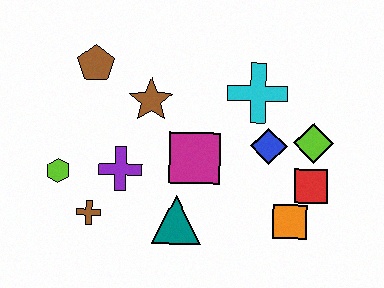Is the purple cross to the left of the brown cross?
No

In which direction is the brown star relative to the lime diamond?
The brown star is to the left of the lime diamond.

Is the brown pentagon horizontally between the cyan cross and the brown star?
No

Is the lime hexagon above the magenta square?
No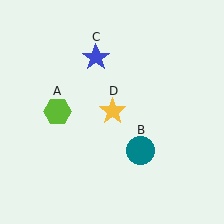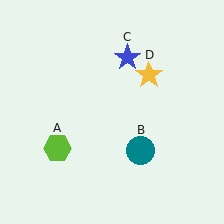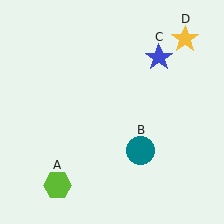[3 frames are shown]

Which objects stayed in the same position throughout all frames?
Teal circle (object B) remained stationary.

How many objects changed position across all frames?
3 objects changed position: lime hexagon (object A), blue star (object C), yellow star (object D).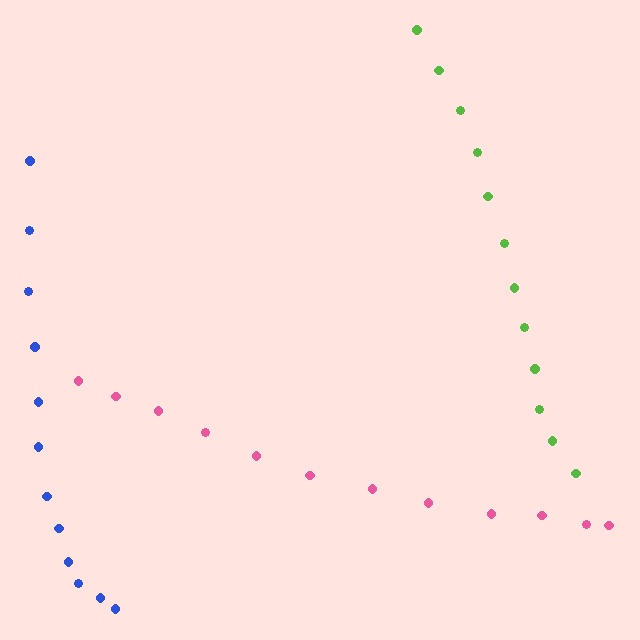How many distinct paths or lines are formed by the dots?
There are 3 distinct paths.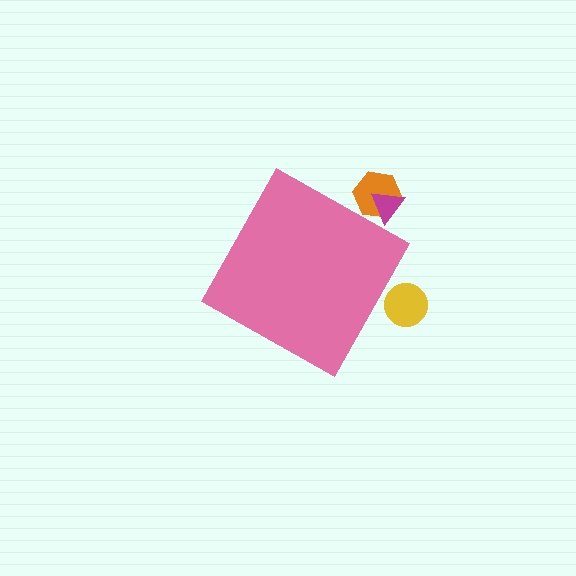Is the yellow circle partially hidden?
Yes, the yellow circle is partially hidden behind the pink diamond.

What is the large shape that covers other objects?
A pink diamond.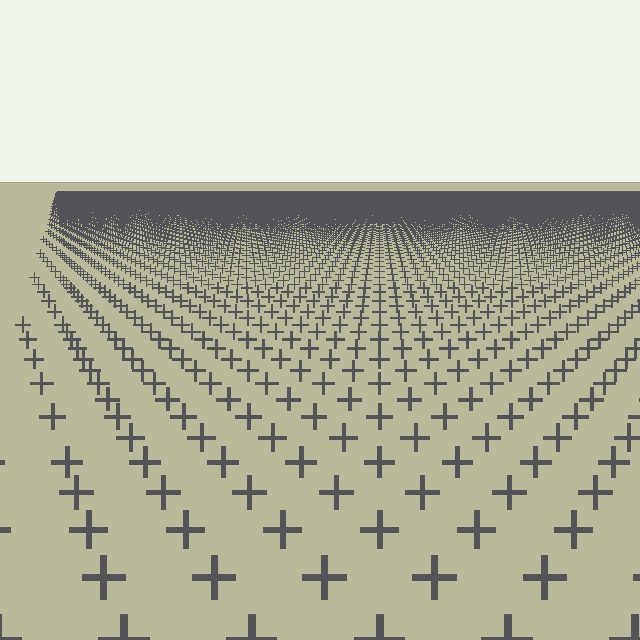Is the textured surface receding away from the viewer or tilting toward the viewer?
The surface is receding away from the viewer. Texture elements get smaller and denser toward the top.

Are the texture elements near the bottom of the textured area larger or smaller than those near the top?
Larger. Near the bottom, elements are closer to the viewer and appear at a bigger on-screen size.